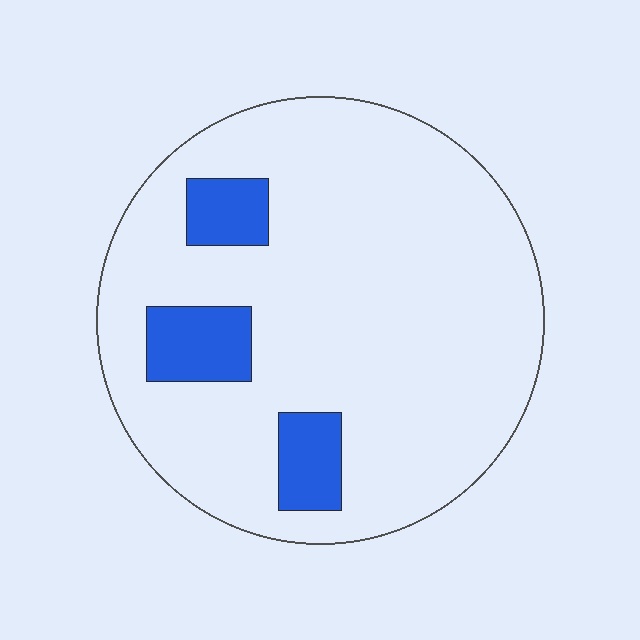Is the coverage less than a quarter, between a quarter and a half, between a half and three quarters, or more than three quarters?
Less than a quarter.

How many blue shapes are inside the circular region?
3.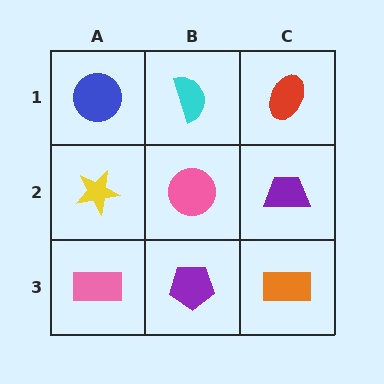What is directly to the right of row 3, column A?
A purple pentagon.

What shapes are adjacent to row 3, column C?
A purple trapezoid (row 2, column C), a purple pentagon (row 3, column B).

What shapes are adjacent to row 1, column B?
A pink circle (row 2, column B), a blue circle (row 1, column A), a red ellipse (row 1, column C).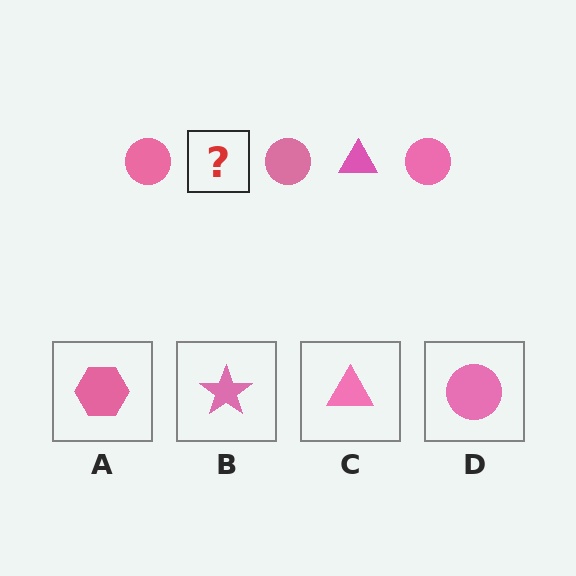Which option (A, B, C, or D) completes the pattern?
C.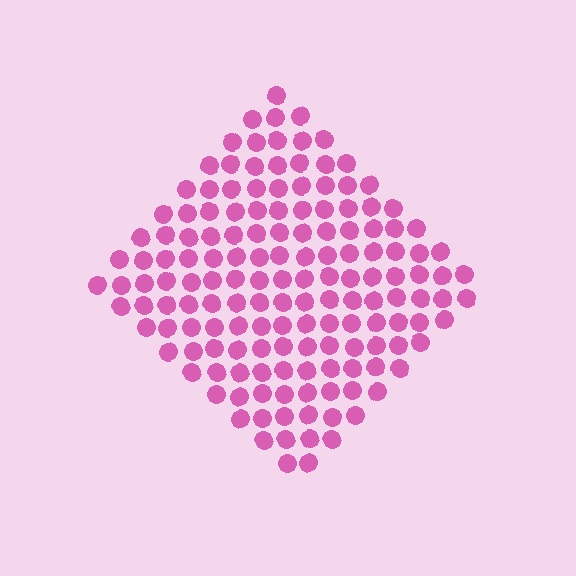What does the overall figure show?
The overall figure shows a diamond.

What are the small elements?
The small elements are circles.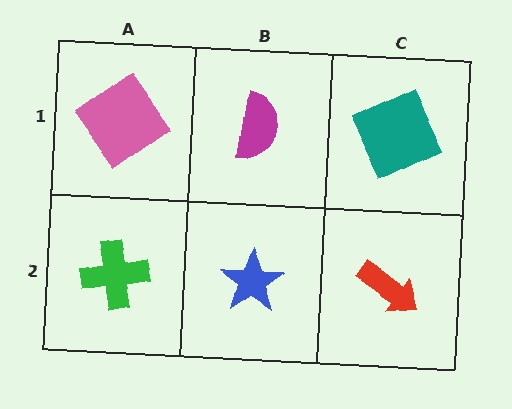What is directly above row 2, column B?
A magenta semicircle.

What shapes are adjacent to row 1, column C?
A red arrow (row 2, column C), a magenta semicircle (row 1, column B).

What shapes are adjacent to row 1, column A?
A green cross (row 2, column A), a magenta semicircle (row 1, column B).